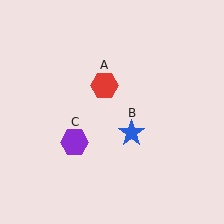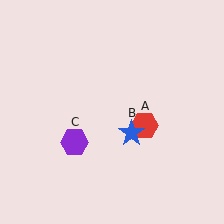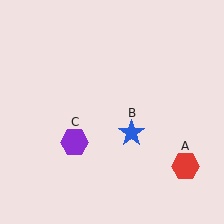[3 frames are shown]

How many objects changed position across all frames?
1 object changed position: red hexagon (object A).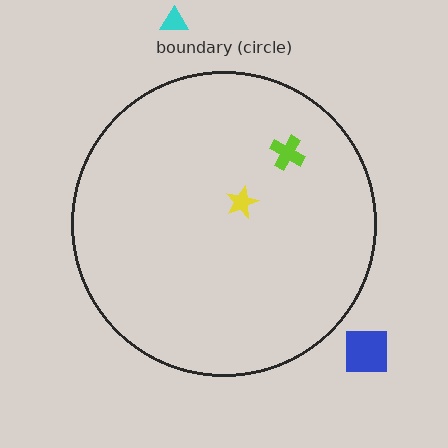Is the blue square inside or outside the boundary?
Outside.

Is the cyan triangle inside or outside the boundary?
Outside.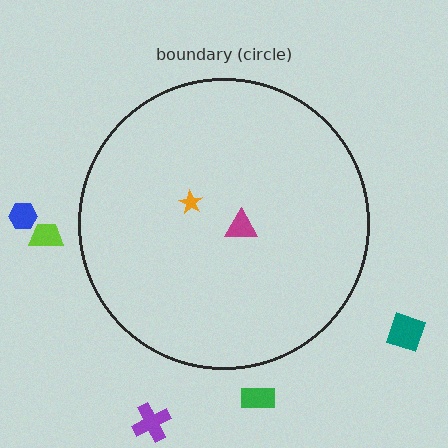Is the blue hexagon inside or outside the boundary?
Outside.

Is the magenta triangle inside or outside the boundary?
Inside.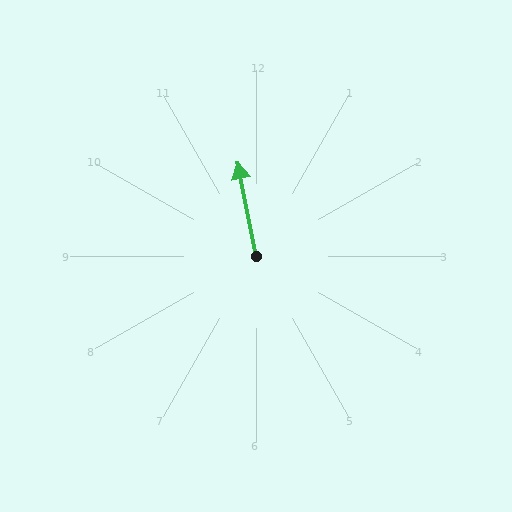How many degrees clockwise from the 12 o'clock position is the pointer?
Approximately 349 degrees.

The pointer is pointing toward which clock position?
Roughly 12 o'clock.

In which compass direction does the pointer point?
North.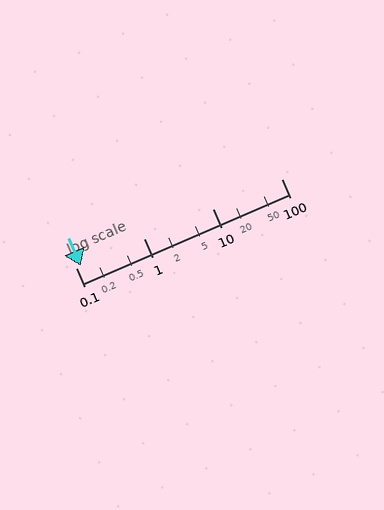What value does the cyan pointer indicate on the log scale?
The pointer indicates approximately 0.12.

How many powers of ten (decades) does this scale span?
The scale spans 3 decades, from 0.1 to 100.